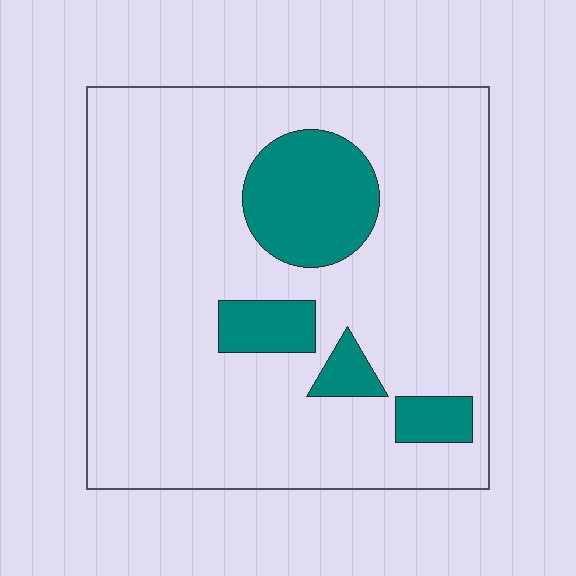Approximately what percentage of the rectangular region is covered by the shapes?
Approximately 15%.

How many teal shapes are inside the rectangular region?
4.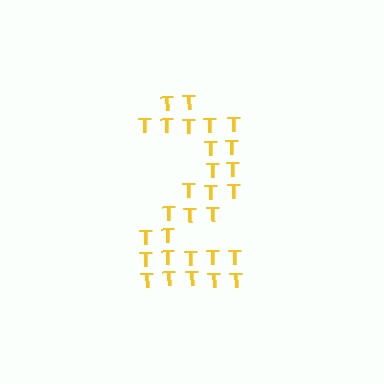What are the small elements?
The small elements are letter T's.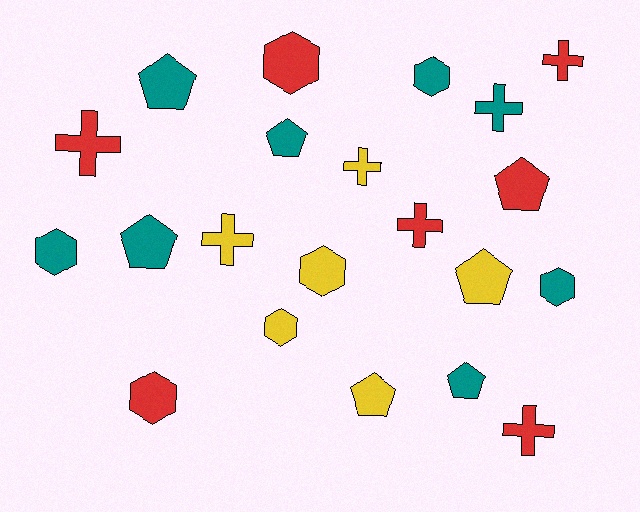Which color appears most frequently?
Teal, with 8 objects.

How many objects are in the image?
There are 21 objects.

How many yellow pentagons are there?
There are 2 yellow pentagons.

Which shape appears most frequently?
Pentagon, with 7 objects.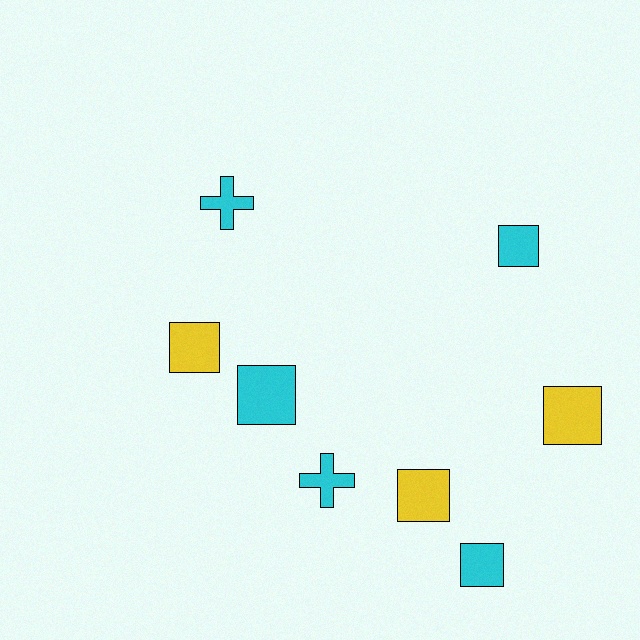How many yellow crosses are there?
There are no yellow crosses.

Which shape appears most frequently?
Square, with 6 objects.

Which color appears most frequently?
Cyan, with 5 objects.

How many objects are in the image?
There are 8 objects.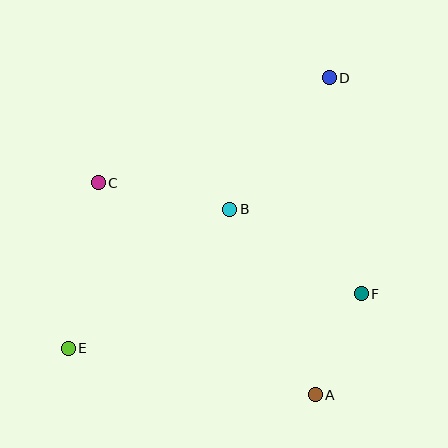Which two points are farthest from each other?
Points D and E are farthest from each other.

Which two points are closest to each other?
Points A and F are closest to each other.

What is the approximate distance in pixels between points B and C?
The distance between B and C is approximately 134 pixels.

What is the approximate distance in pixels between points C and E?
The distance between C and E is approximately 168 pixels.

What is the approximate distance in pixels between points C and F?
The distance between C and F is approximately 285 pixels.